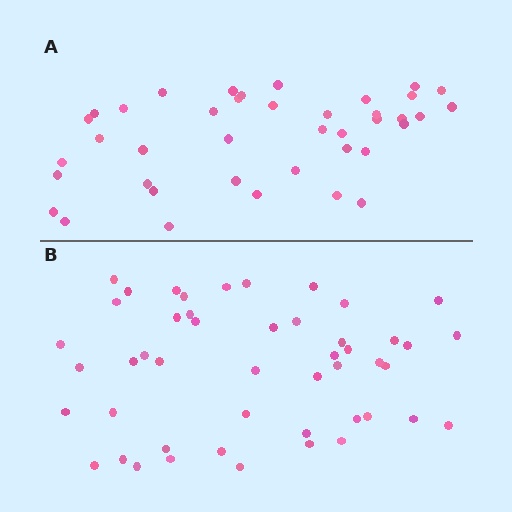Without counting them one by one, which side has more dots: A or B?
Region B (the bottom region) has more dots.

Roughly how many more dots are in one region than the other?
Region B has roughly 8 or so more dots than region A.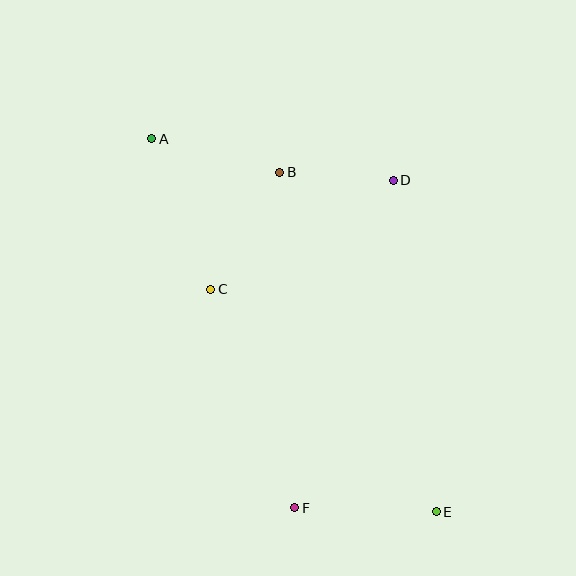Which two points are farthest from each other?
Points A and E are farthest from each other.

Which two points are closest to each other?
Points B and D are closest to each other.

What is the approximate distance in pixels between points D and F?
The distance between D and F is approximately 342 pixels.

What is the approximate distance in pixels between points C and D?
The distance between C and D is approximately 213 pixels.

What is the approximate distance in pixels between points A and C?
The distance between A and C is approximately 162 pixels.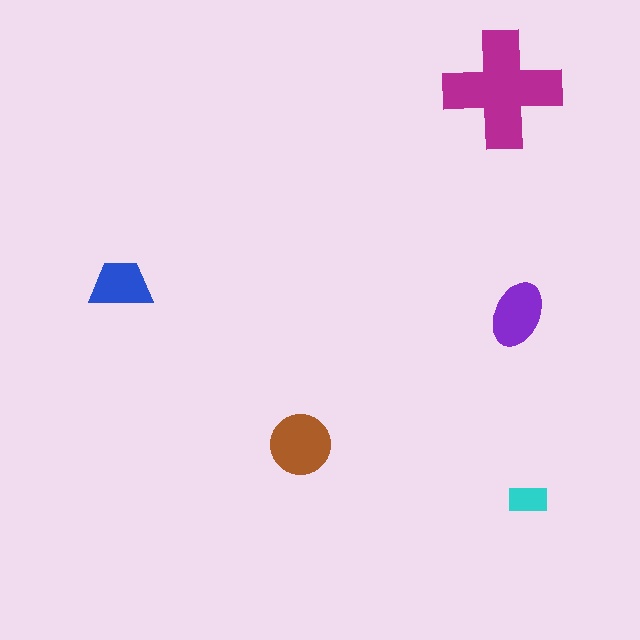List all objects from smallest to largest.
The cyan rectangle, the blue trapezoid, the purple ellipse, the brown circle, the magenta cross.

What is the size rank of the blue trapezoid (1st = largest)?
4th.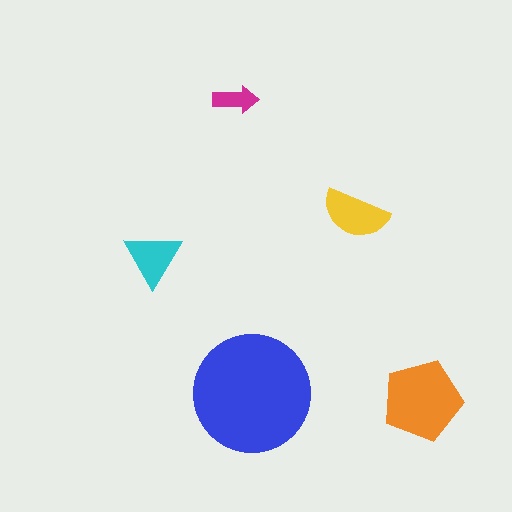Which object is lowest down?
The orange pentagon is bottommost.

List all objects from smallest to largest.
The magenta arrow, the cyan triangle, the yellow semicircle, the orange pentagon, the blue circle.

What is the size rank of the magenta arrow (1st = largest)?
5th.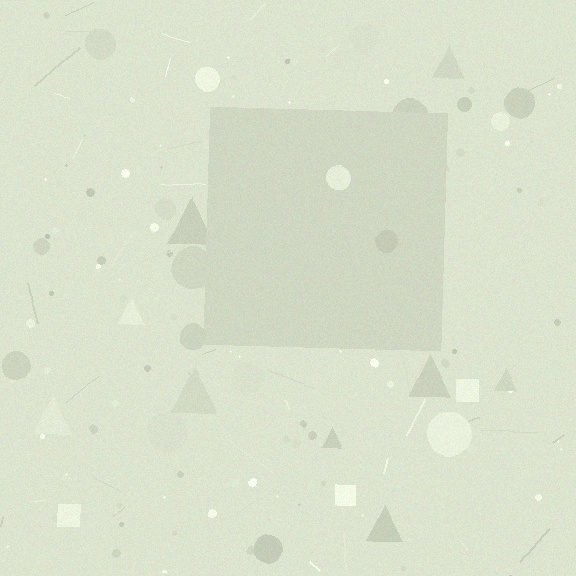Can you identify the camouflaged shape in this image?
The camouflaged shape is a square.